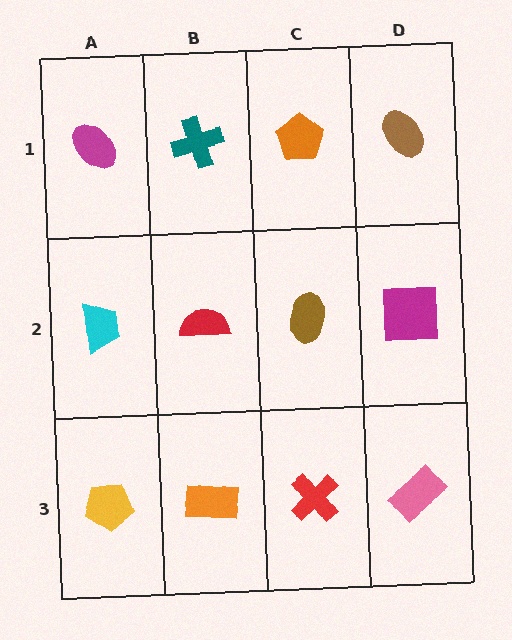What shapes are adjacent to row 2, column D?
A brown ellipse (row 1, column D), a pink rectangle (row 3, column D), a brown ellipse (row 2, column C).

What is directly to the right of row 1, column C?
A brown ellipse.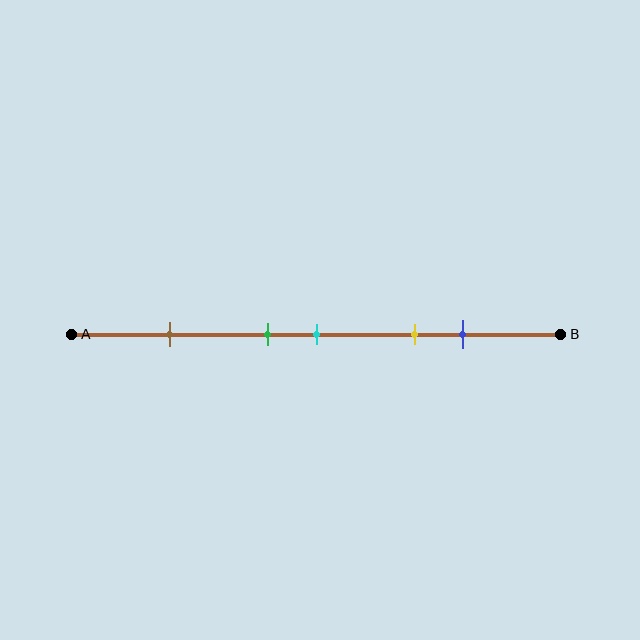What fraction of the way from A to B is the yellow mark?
The yellow mark is approximately 70% (0.7) of the way from A to B.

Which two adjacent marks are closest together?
The green and cyan marks are the closest adjacent pair.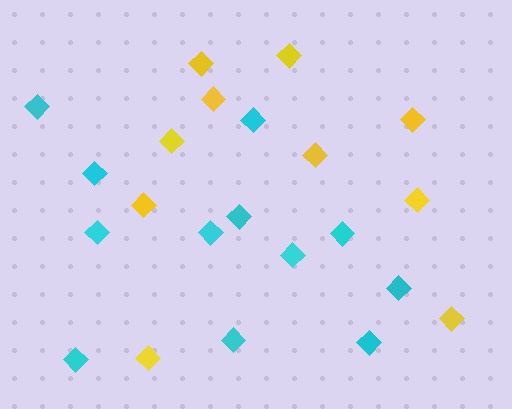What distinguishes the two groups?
There are 2 groups: one group of yellow diamonds (10) and one group of cyan diamonds (12).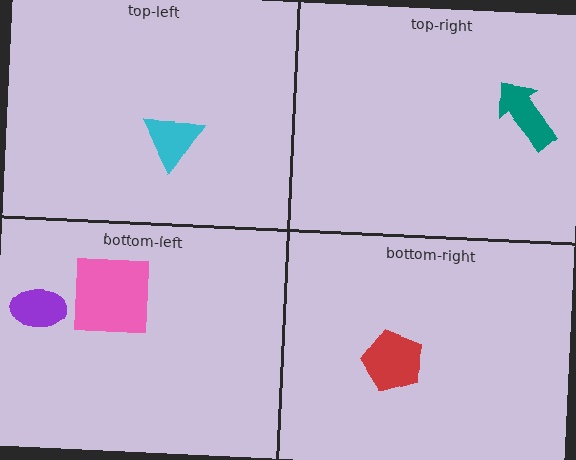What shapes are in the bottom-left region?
The pink square, the purple ellipse.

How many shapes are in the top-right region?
1.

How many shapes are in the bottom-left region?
2.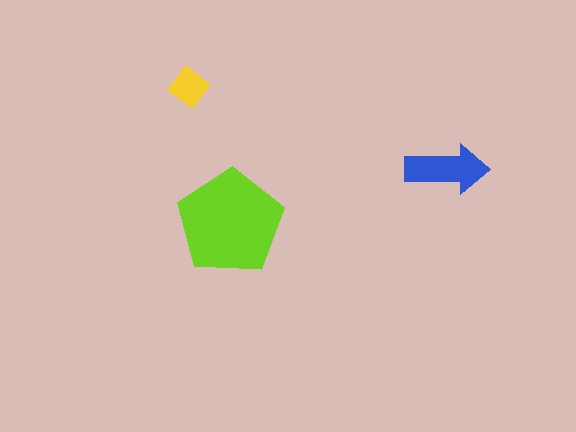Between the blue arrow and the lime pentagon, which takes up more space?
The lime pentagon.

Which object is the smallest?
The yellow diamond.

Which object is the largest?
The lime pentagon.